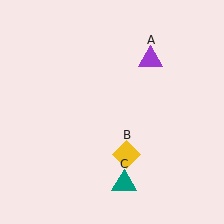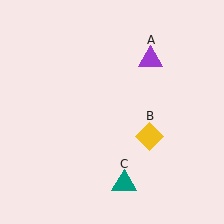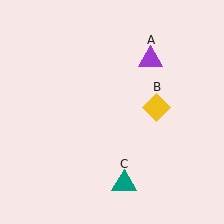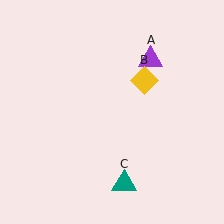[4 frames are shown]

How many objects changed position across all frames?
1 object changed position: yellow diamond (object B).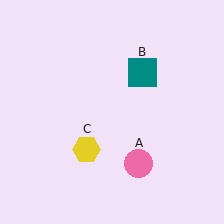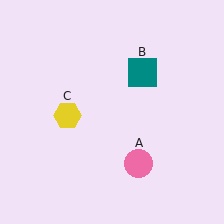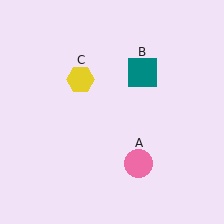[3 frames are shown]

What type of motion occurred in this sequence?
The yellow hexagon (object C) rotated clockwise around the center of the scene.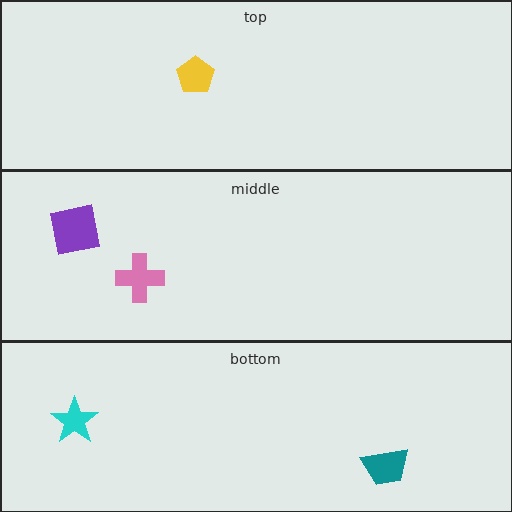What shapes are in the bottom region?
The cyan star, the teal trapezoid.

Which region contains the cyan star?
The bottom region.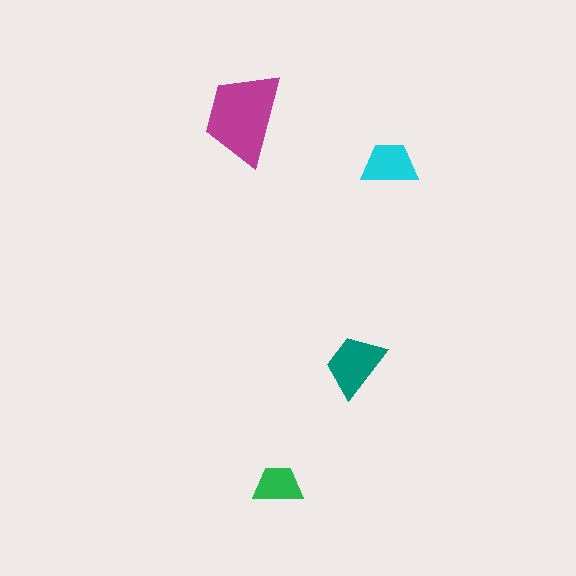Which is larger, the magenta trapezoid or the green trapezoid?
The magenta one.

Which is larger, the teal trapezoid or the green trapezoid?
The teal one.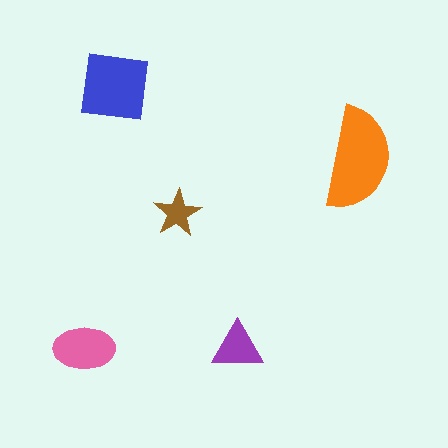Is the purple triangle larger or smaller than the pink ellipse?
Smaller.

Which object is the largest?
The orange semicircle.